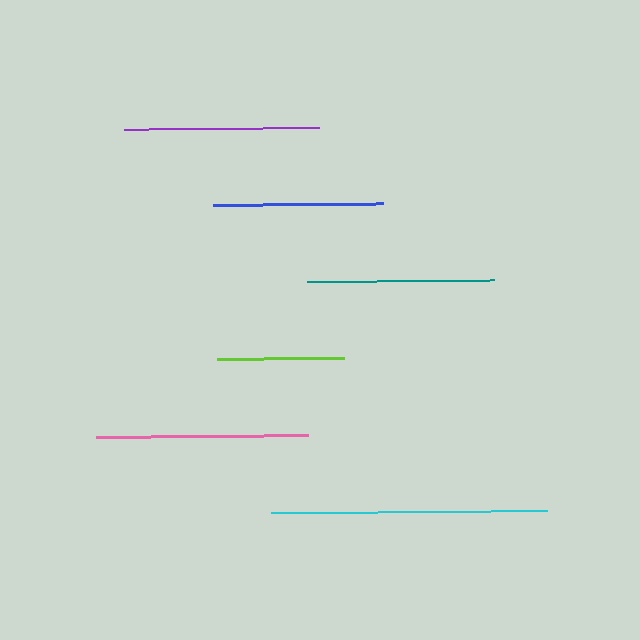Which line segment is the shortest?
The lime line is the shortest at approximately 127 pixels.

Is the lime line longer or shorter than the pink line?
The pink line is longer than the lime line.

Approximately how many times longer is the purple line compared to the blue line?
The purple line is approximately 1.2 times the length of the blue line.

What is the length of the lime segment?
The lime segment is approximately 127 pixels long.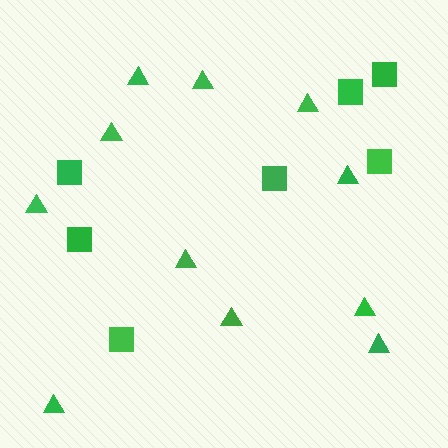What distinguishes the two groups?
There are 2 groups: one group of squares (7) and one group of triangles (11).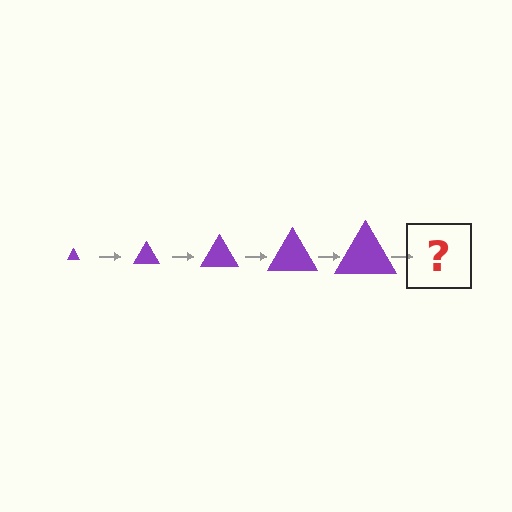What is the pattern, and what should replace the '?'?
The pattern is that the triangle gets progressively larger each step. The '?' should be a purple triangle, larger than the previous one.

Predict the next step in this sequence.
The next step is a purple triangle, larger than the previous one.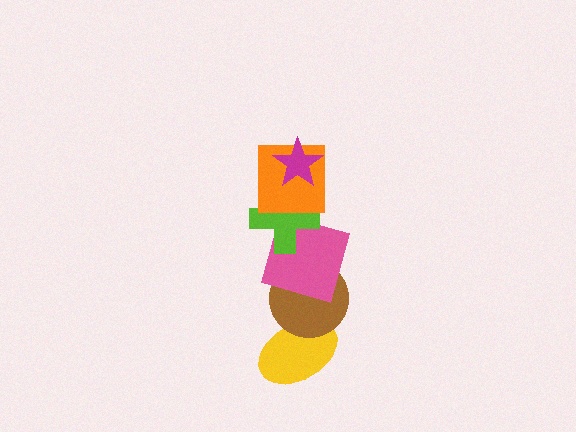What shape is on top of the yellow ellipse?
The brown circle is on top of the yellow ellipse.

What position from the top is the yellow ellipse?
The yellow ellipse is 6th from the top.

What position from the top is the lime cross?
The lime cross is 3rd from the top.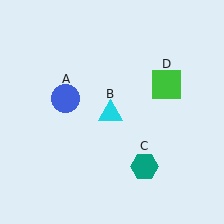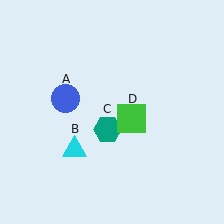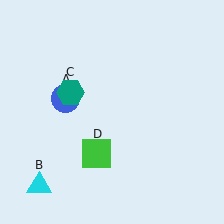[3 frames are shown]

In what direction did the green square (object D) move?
The green square (object D) moved down and to the left.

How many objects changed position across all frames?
3 objects changed position: cyan triangle (object B), teal hexagon (object C), green square (object D).